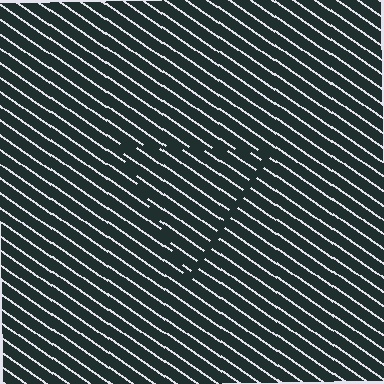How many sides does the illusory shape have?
3 sides — the line-ends trace a triangle.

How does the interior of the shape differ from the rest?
The interior of the shape contains the same grating, shifted by half a period — the contour is defined by the phase discontinuity where line-ends from the inner and outer gratings abut.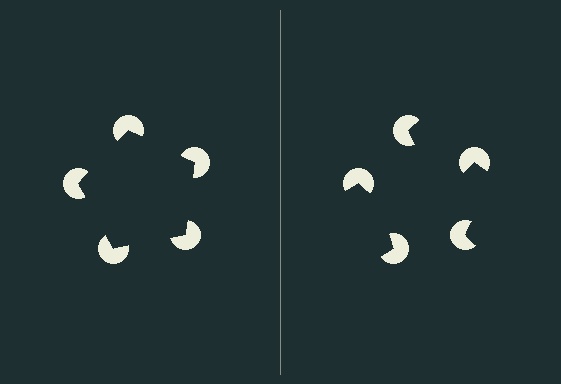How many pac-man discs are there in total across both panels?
10 — 5 on each side.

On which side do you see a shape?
An illusory pentagon appears on the left side. On the right side the wedge cuts are rotated, so no coherent shape forms.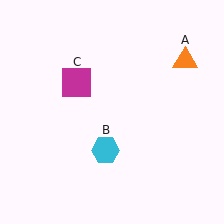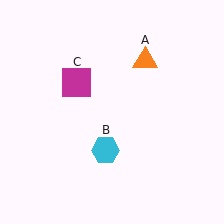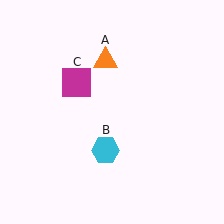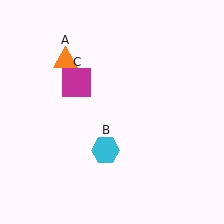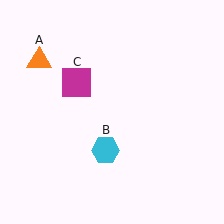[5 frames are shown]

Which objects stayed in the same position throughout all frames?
Cyan hexagon (object B) and magenta square (object C) remained stationary.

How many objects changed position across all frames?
1 object changed position: orange triangle (object A).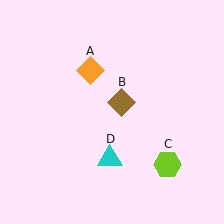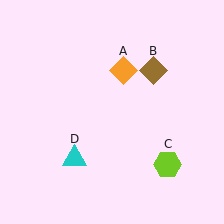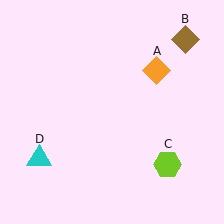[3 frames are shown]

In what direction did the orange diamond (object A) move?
The orange diamond (object A) moved right.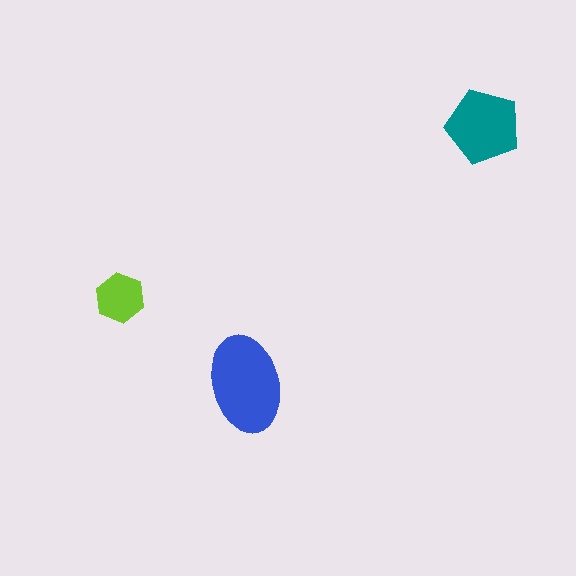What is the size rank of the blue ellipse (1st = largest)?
1st.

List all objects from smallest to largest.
The lime hexagon, the teal pentagon, the blue ellipse.